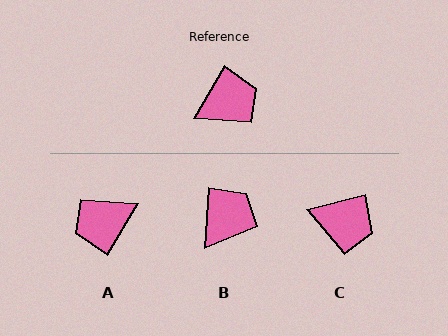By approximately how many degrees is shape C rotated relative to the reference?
Approximately 45 degrees clockwise.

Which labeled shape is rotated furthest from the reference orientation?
A, about 180 degrees away.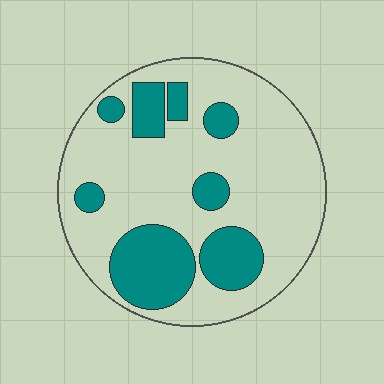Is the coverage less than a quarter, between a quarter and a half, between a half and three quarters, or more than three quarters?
Between a quarter and a half.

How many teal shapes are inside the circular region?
8.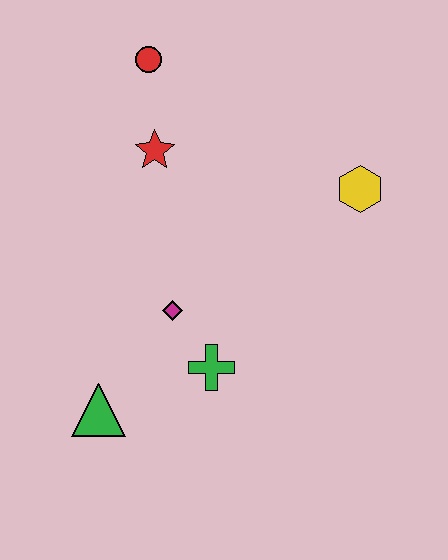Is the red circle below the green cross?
No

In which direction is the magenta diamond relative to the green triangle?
The magenta diamond is above the green triangle.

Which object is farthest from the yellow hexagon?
The green triangle is farthest from the yellow hexagon.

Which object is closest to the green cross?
The magenta diamond is closest to the green cross.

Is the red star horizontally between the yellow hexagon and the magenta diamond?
No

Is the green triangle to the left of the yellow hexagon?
Yes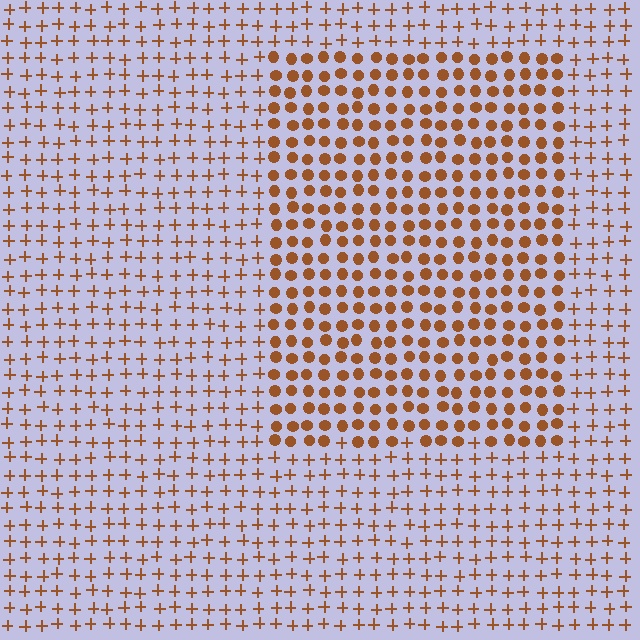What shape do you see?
I see a rectangle.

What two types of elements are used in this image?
The image uses circles inside the rectangle region and plus signs outside it.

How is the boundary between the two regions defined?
The boundary is defined by a change in element shape: circles inside vs. plus signs outside. All elements share the same color and spacing.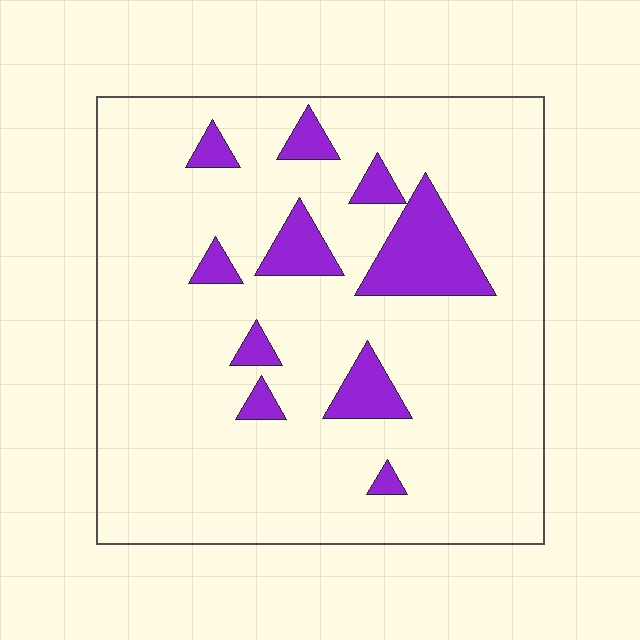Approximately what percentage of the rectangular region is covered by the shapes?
Approximately 15%.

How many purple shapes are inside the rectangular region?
10.